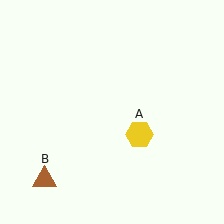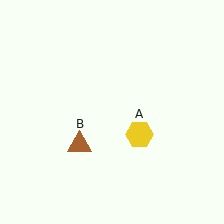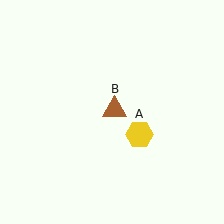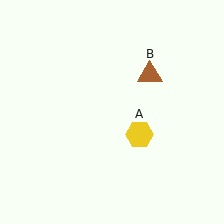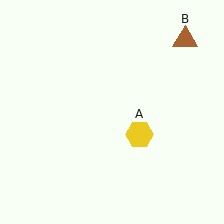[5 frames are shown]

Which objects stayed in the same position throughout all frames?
Yellow hexagon (object A) remained stationary.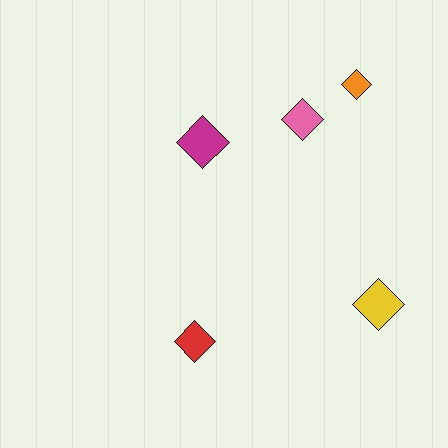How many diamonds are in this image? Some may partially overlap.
There are 5 diamonds.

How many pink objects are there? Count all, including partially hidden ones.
There is 1 pink object.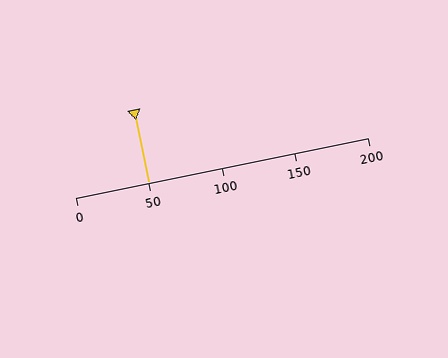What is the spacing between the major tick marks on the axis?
The major ticks are spaced 50 apart.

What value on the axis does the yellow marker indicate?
The marker indicates approximately 50.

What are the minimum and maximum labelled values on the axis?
The axis runs from 0 to 200.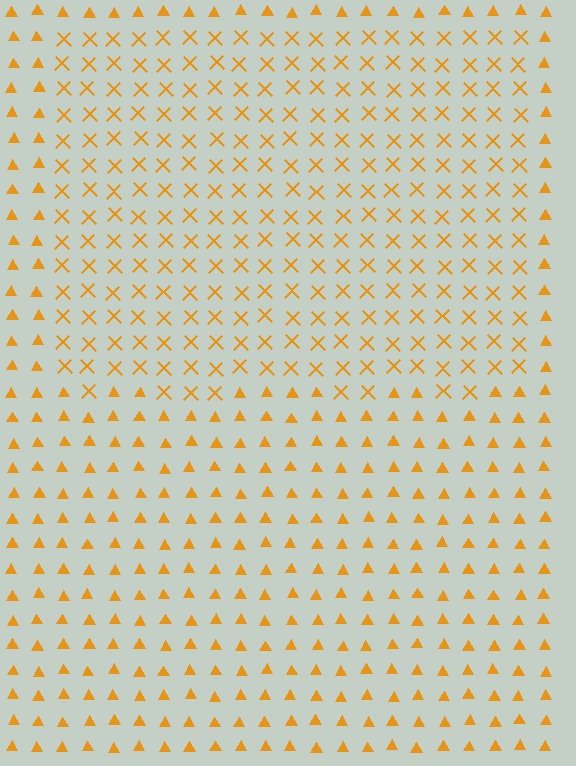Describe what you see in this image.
The image is filled with small orange elements arranged in a uniform grid. A rectangle-shaped region contains X marks, while the surrounding area contains triangles. The boundary is defined purely by the change in element shape.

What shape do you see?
I see a rectangle.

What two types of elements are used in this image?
The image uses X marks inside the rectangle region and triangles outside it.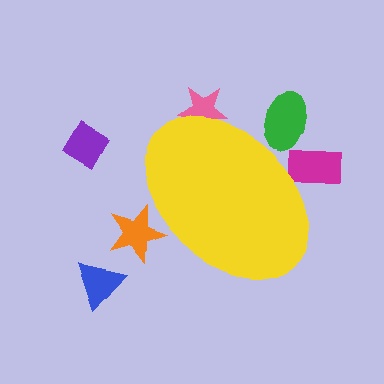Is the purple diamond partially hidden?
No, the purple diamond is fully visible.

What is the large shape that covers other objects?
A yellow ellipse.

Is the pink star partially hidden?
Yes, the pink star is partially hidden behind the yellow ellipse.